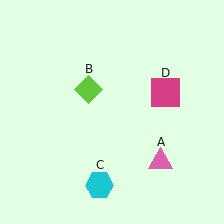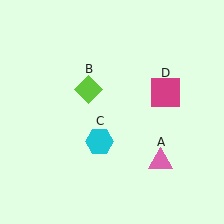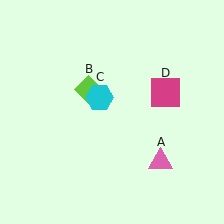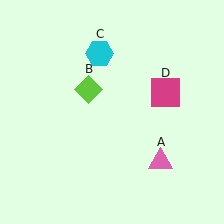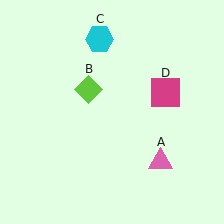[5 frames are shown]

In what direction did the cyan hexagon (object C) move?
The cyan hexagon (object C) moved up.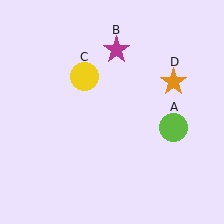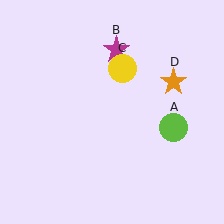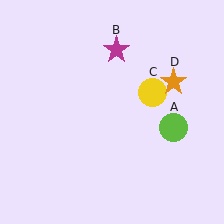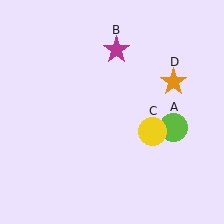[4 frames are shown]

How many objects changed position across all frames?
1 object changed position: yellow circle (object C).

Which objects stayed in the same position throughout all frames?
Lime circle (object A) and magenta star (object B) and orange star (object D) remained stationary.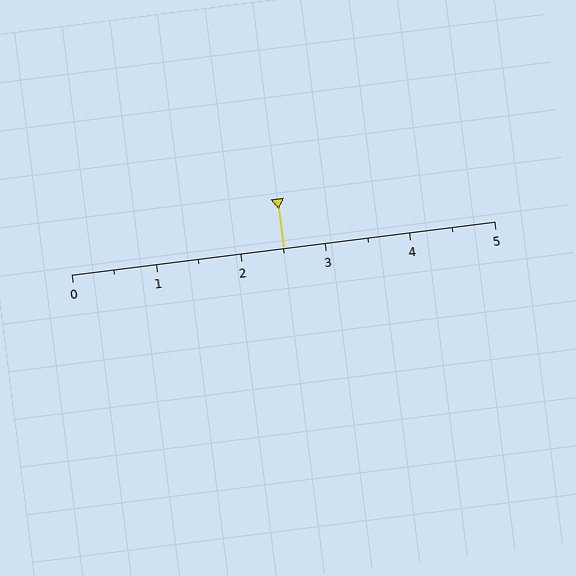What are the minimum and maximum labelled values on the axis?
The axis runs from 0 to 5.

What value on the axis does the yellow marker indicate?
The marker indicates approximately 2.5.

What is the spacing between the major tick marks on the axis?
The major ticks are spaced 1 apart.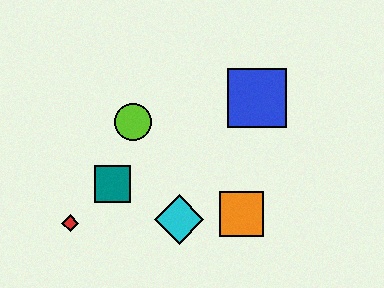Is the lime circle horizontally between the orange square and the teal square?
Yes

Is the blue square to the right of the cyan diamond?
Yes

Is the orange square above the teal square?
No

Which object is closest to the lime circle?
The teal square is closest to the lime circle.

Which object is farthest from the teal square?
The blue square is farthest from the teal square.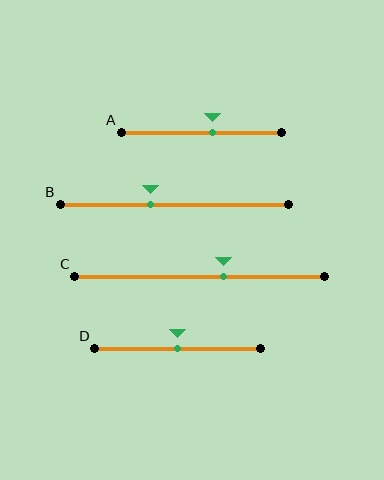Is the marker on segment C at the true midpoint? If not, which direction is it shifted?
No, the marker on segment C is shifted to the right by about 10% of the segment length.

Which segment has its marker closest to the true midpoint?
Segment D has its marker closest to the true midpoint.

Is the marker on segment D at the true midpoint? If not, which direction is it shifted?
Yes, the marker on segment D is at the true midpoint.